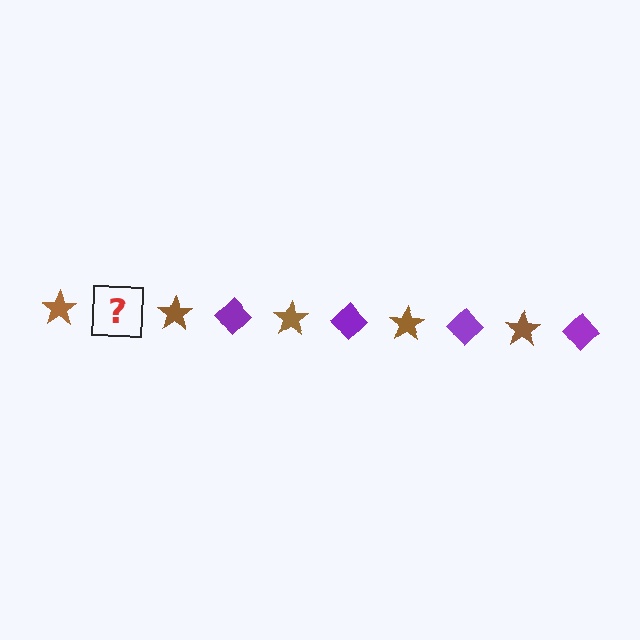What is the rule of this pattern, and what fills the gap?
The rule is that the pattern alternates between brown star and purple diamond. The gap should be filled with a purple diamond.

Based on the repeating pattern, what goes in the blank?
The blank should be a purple diamond.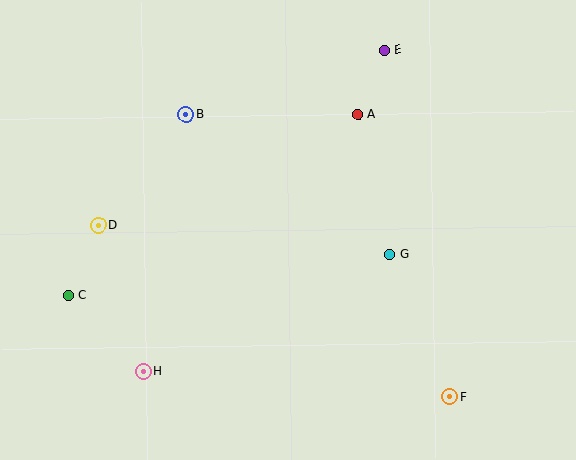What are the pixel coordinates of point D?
Point D is at (98, 225).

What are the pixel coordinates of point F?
Point F is at (450, 397).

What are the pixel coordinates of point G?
Point G is at (390, 254).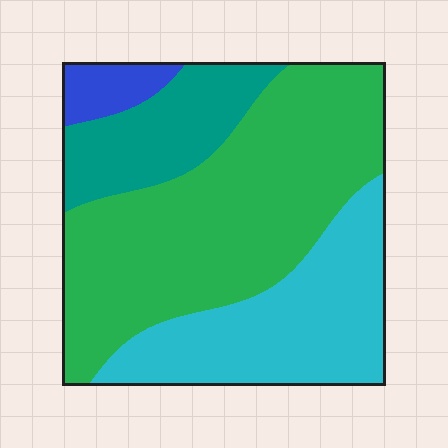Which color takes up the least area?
Blue, at roughly 5%.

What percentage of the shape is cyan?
Cyan covers roughly 30% of the shape.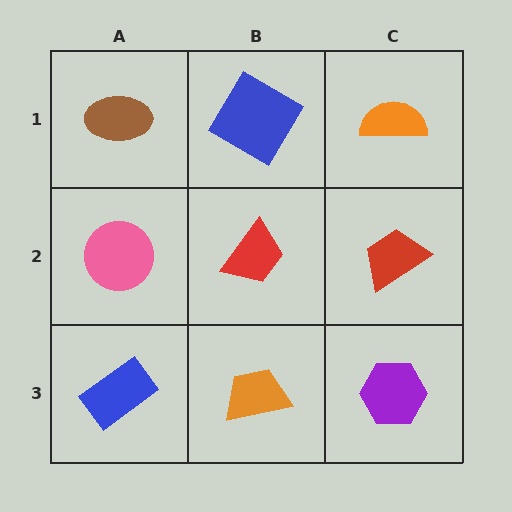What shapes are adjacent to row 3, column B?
A red trapezoid (row 2, column B), a blue rectangle (row 3, column A), a purple hexagon (row 3, column C).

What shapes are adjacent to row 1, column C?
A red trapezoid (row 2, column C), a blue diamond (row 1, column B).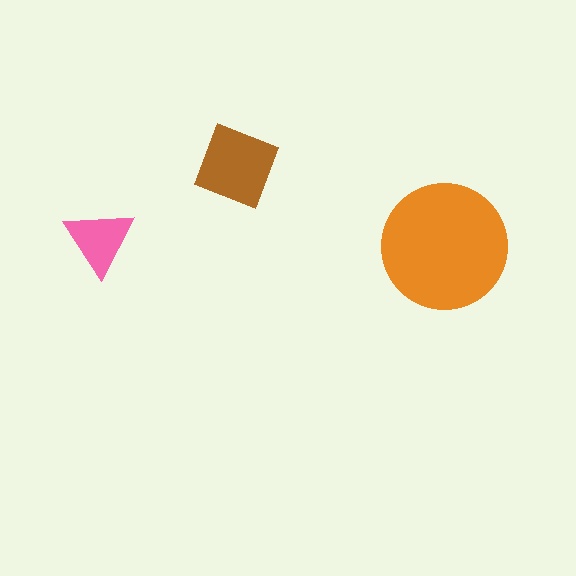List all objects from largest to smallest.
The orange circle, the brown square, the pink triangle.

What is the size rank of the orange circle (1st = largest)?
1st.